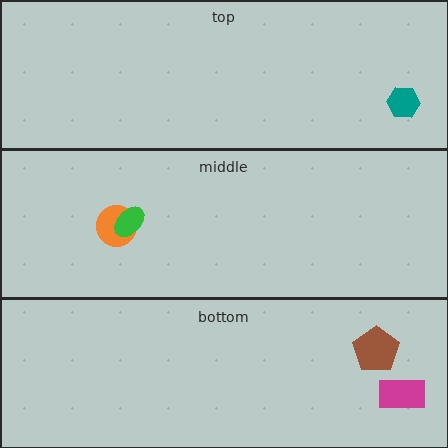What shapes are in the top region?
The teal hexagon.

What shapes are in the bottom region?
The brown pentagon, the magenta rectangle.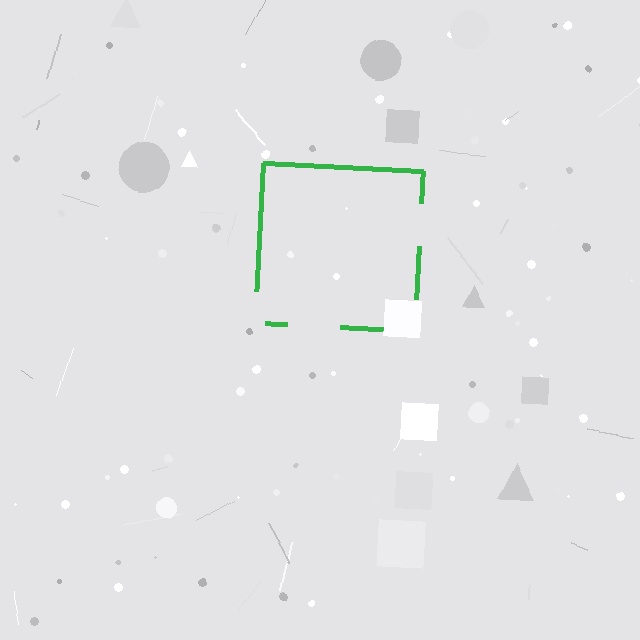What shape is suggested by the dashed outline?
The dashed outline suggests a square.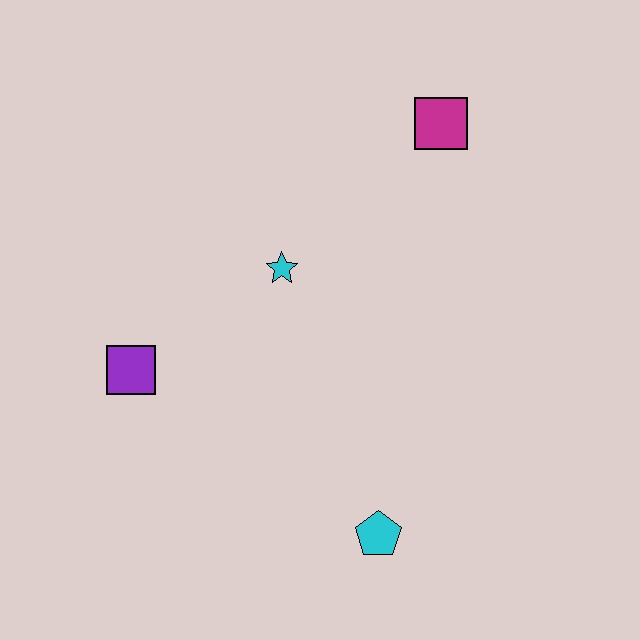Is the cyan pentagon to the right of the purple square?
Yes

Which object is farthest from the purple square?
The magenta square is farthest from the purple square.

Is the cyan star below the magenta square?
Yes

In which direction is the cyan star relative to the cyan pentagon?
The cyan star is above the cyan pentagon.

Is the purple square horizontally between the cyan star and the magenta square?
No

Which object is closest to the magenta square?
The cyan star is closest to the magenta square.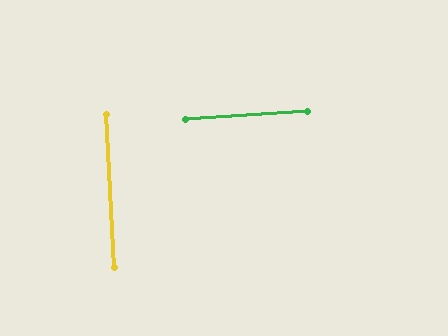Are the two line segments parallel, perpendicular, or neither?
Perpendicular — they meet at approximately 89°.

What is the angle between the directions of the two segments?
Approximately 89 degrees.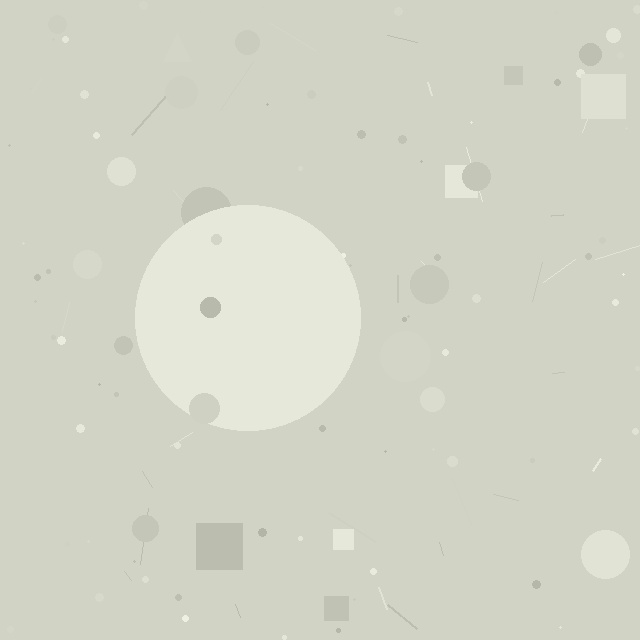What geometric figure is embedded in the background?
A circle is embedded in the background.